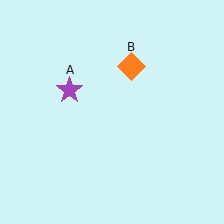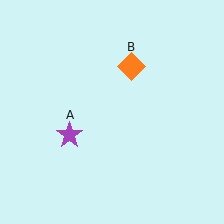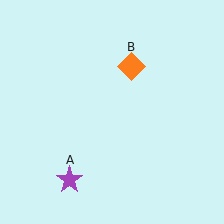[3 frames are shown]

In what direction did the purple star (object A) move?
The purple star (object A) moved down.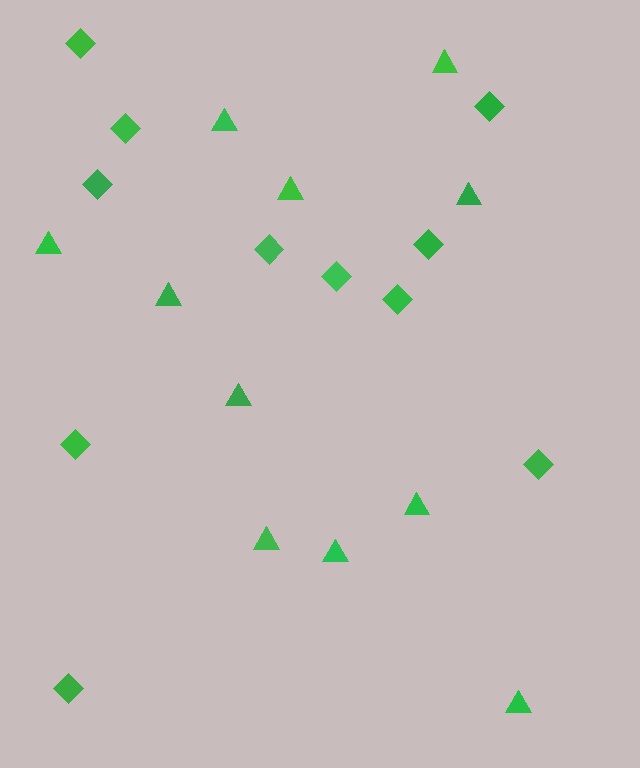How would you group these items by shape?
There are 2 groups: one group of diamonds (11) and one group of triangles (11).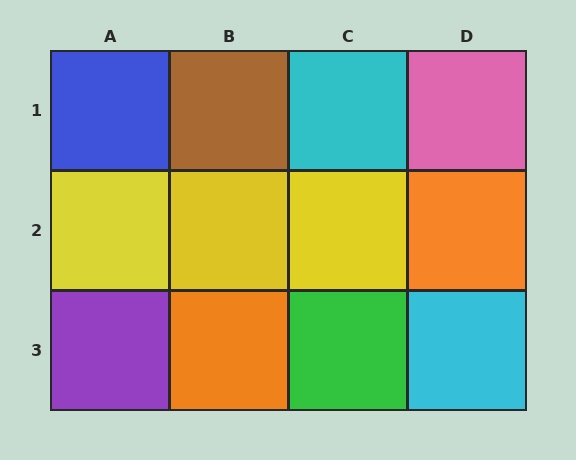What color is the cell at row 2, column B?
Yellow.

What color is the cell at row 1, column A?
Blue.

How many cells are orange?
2 cells are orange.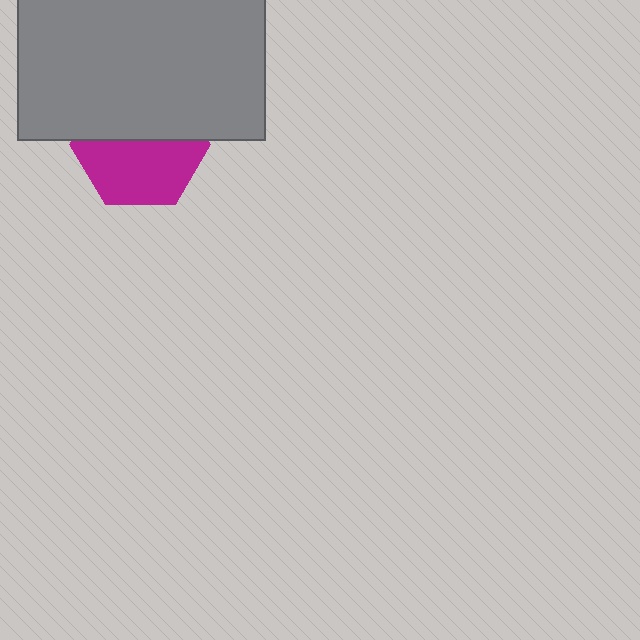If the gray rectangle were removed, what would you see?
You would see the complete magenta hexagon.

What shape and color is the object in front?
The object in front is a gray rectangle.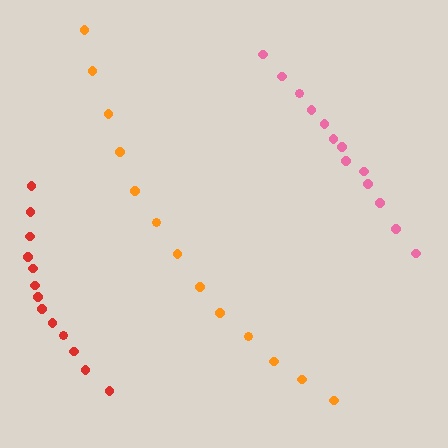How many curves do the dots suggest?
There are 3 distinct paths.